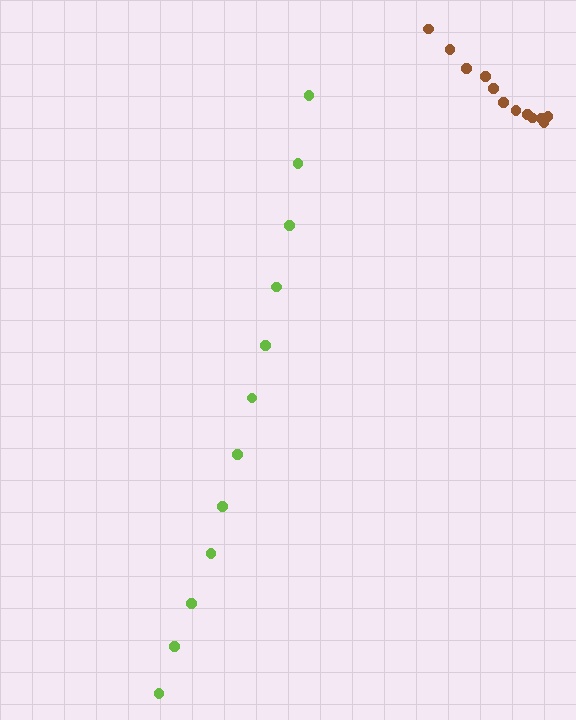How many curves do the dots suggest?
There are 2 distinct paths.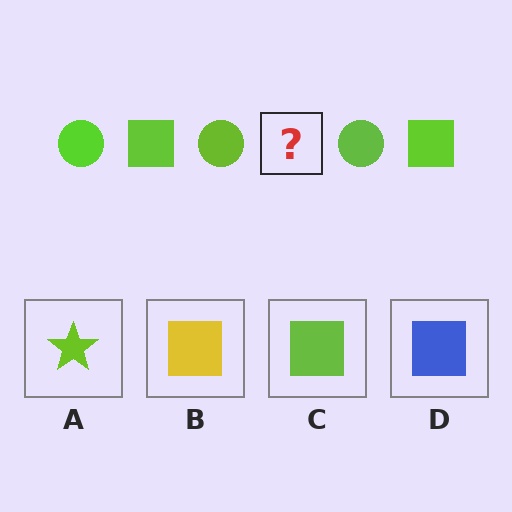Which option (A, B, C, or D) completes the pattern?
C.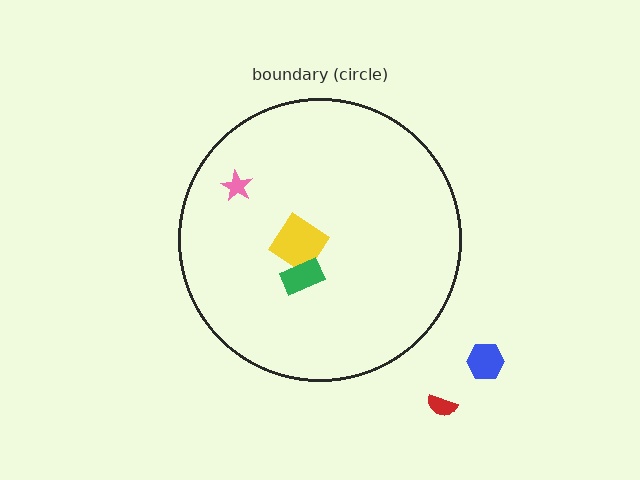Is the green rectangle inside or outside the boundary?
Inside.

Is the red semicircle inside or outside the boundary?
Outside.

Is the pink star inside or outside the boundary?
Inside.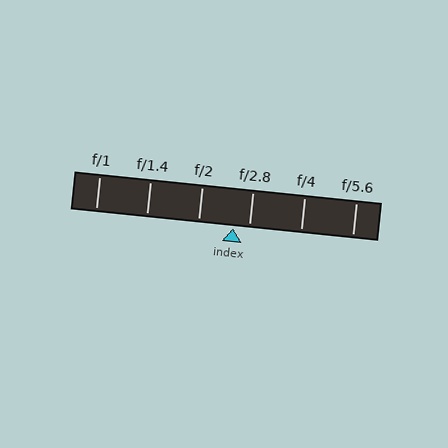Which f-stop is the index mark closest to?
The index mark is closest to f/2.8.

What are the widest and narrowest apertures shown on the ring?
The widest aperture shown is f/1 and the narrowest is f/5.6.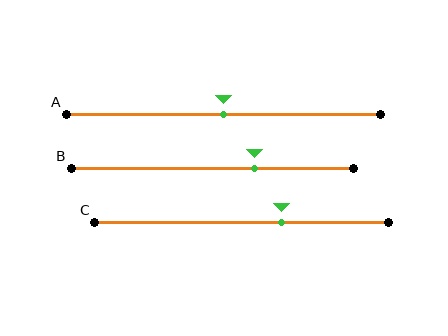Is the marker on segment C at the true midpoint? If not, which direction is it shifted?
No, the marker on segment C is shifted to the right by about 14% of the segment length.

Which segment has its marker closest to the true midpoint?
Segment A has its marker closest to the true midpoint.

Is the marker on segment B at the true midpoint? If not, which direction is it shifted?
No, the marker on segment B is shifted to the right by about 15% of the segment length.